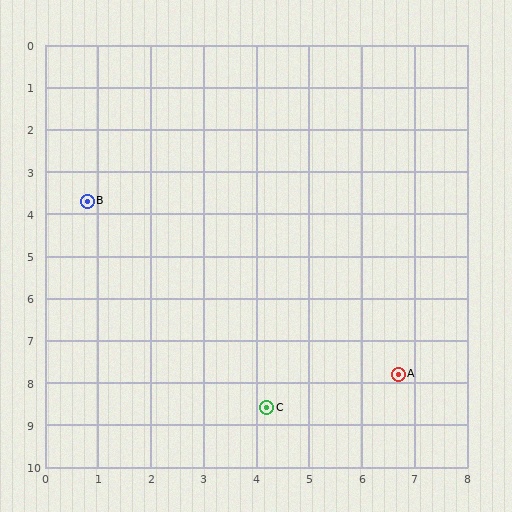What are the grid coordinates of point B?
Point B is at approximately (0.8, 3.7).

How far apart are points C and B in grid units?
Points C and B are about 6.0 grid units apart.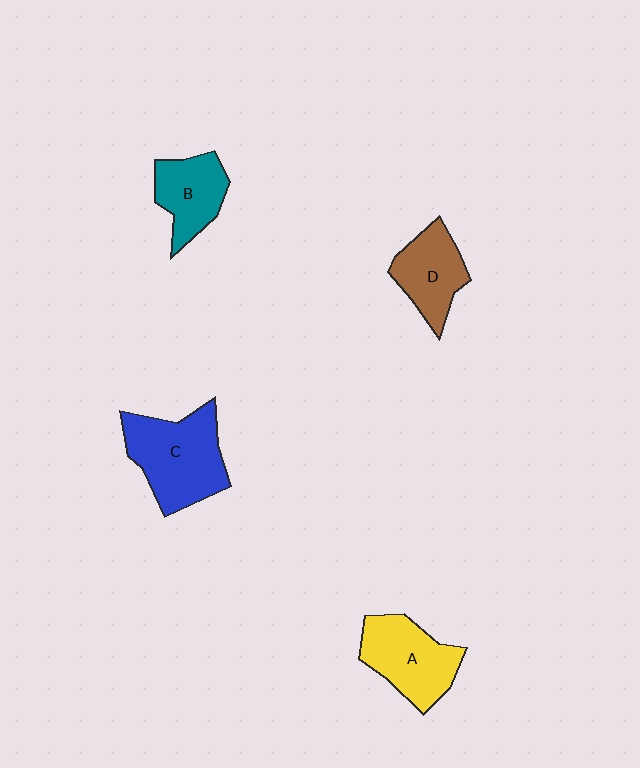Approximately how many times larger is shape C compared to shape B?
Approximately 1.6 times.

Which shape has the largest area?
Shape C (blue).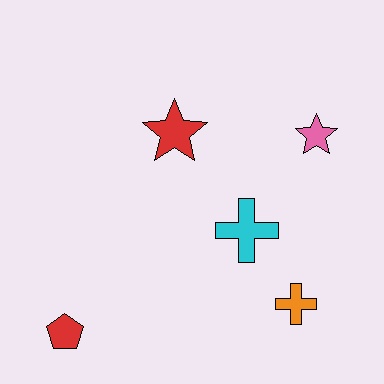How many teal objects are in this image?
There are no teal objects.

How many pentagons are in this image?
There is 1 pentagon.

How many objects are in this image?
There are 5 objects.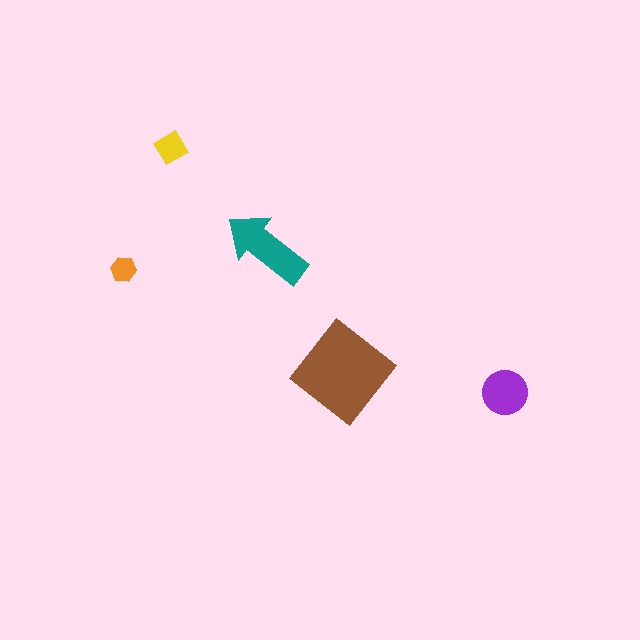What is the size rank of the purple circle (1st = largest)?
3rd.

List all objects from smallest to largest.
The orange hexagon, the yellow square, the purple circle, the teal arrow, the brown diamond.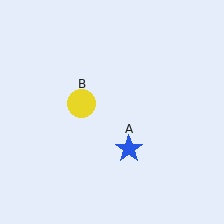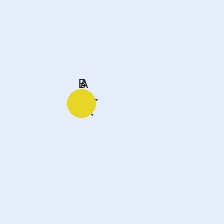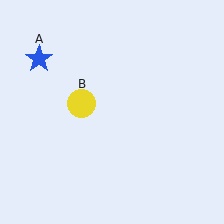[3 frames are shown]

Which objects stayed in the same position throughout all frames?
Yellow circle (object B) remained stationary.